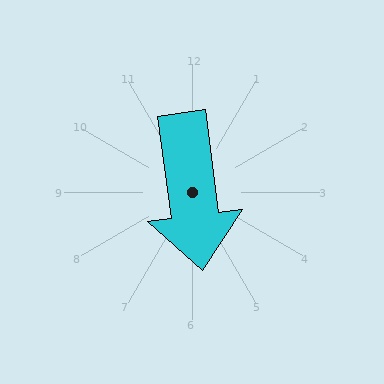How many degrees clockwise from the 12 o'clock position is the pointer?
Approximately 172 degrees.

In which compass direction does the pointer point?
South.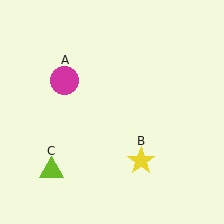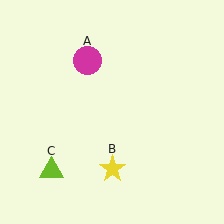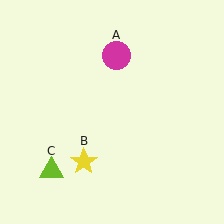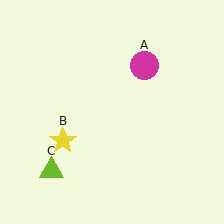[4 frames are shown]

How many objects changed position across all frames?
2 objects changed position: magenta circle (object A), yellow star (object B).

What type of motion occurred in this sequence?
The magenta circle (object A), yellow star (object B) rotated clockwise around the center of the scene.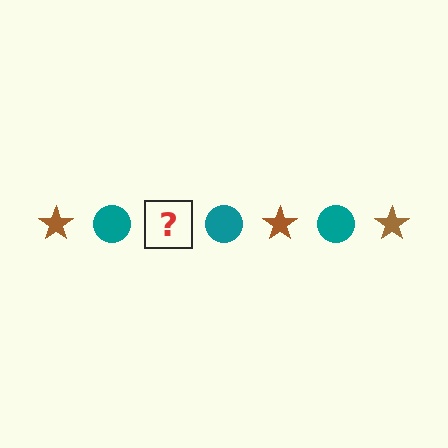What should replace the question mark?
The question mark should be replaced with a brown star.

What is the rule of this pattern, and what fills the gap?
The rule is that the pattern alternates between brown star and teal circle. The gap should be filled with a brown star.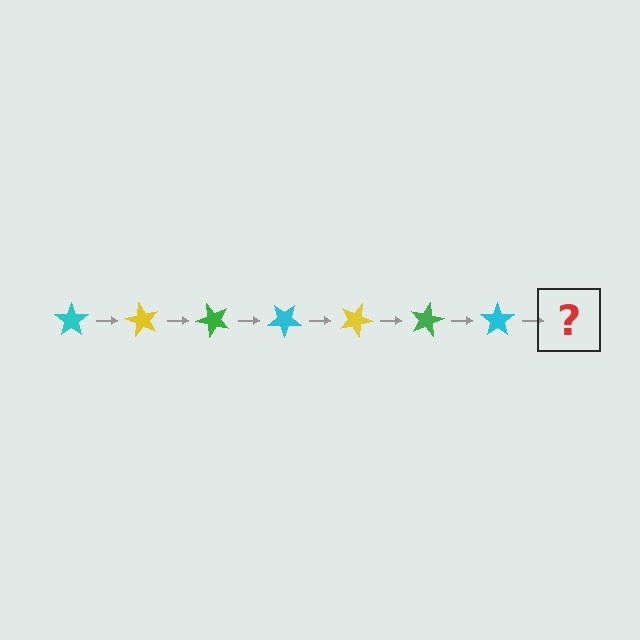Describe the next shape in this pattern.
It should be a yellow star, rotated 420 degrees from the start.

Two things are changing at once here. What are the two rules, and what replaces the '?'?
The two rules are that it rotates 60 degrees each step and the color cycles through cyan, yellow, and green. The '?' should be a yellow star, rotated 420 degrees from the start.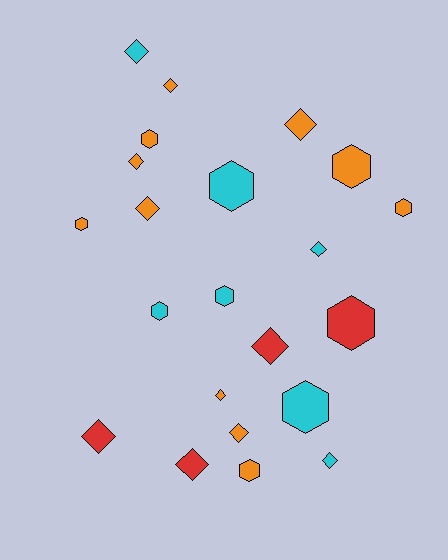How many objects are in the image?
There are 22 objects.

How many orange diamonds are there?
There are 6 orange diamonds.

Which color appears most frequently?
Orange, with 11 objects.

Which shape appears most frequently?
Diamond, with 12 objects.